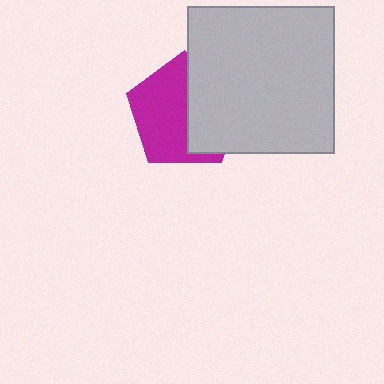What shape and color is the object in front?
The object in front is a light gray square.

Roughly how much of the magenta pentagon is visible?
About half of it is visible (roughly 57%).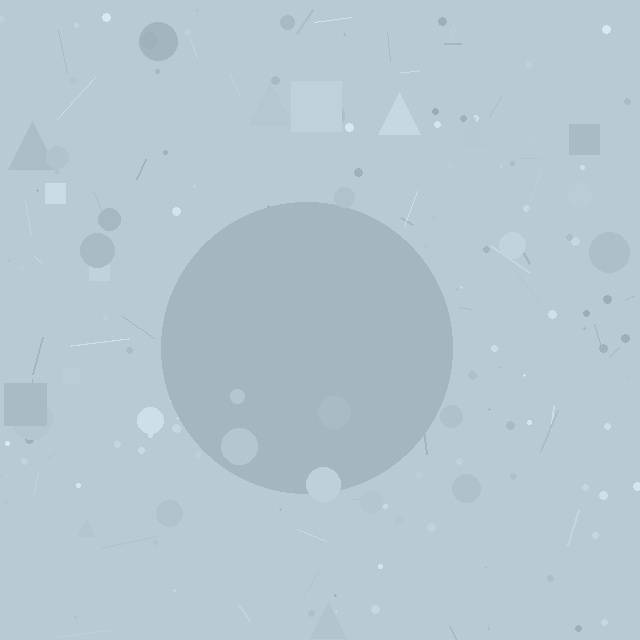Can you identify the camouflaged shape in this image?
The camouflaged shape is a circle.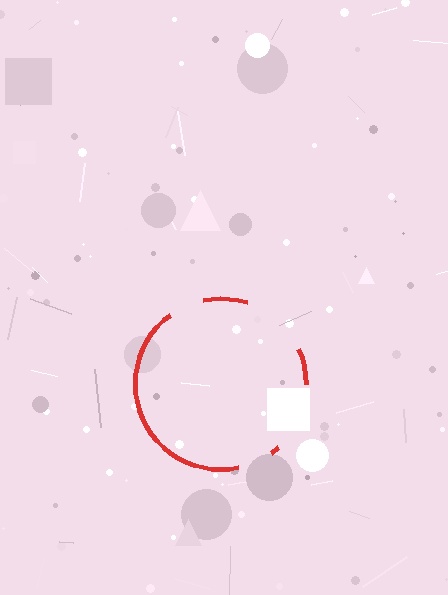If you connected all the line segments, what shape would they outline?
They would outline a circle.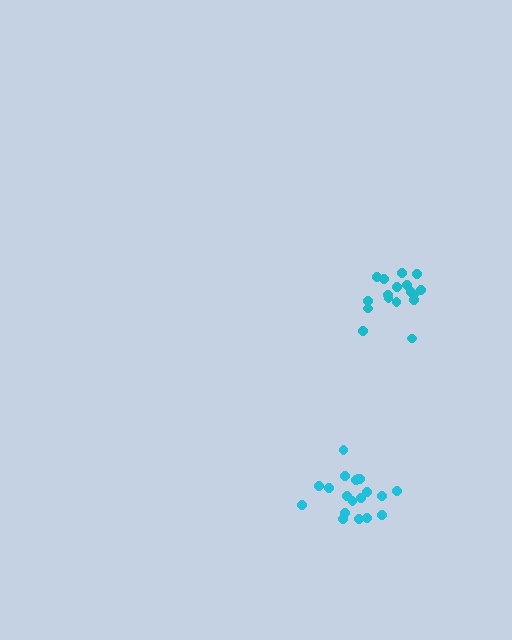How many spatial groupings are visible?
There are 2 spatial groupings.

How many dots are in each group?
Group 1: 19 dots, Group 2: 17 dots (36 total).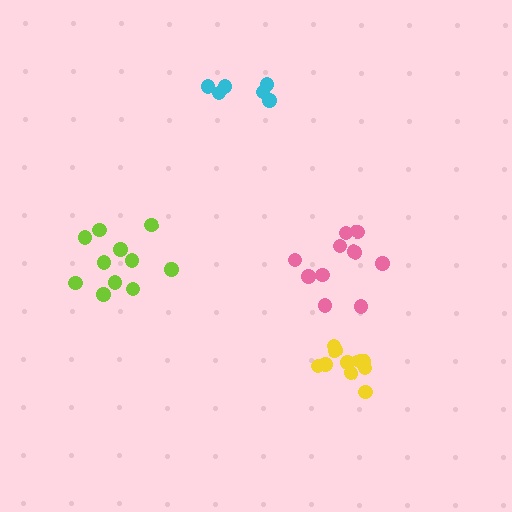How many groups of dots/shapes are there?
There are 4 groups.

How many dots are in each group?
Group 1: 11 dots, Group 2: 10 dots, Group 3: 10 dots, Group 4: 6 dots (37 total).